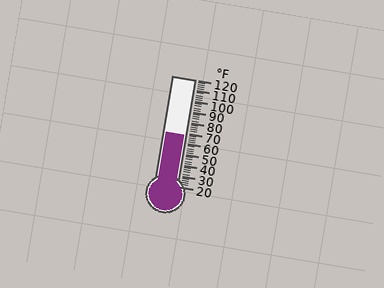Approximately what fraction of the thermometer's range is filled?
The thermometer is filled to approximately 50% of its range.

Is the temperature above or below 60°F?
The temperature is above 60°F.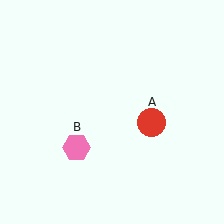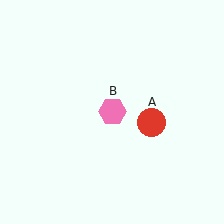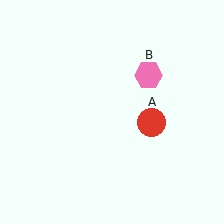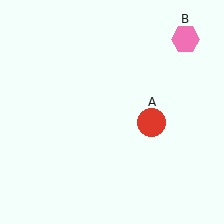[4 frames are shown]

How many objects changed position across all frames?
1 object changed position: pink hexagon (object B).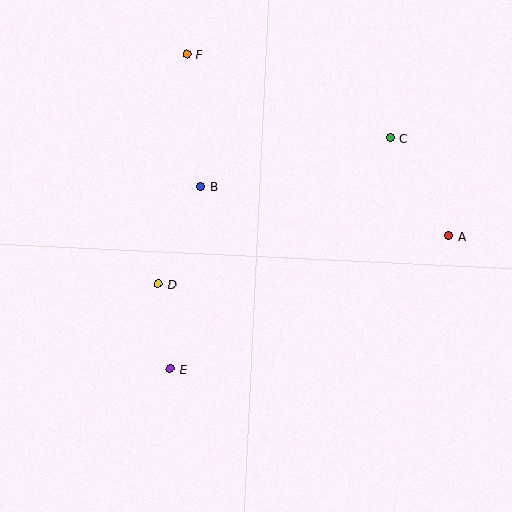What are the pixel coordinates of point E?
Point E is at (170, 369).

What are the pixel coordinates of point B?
Point B is at (201, 186).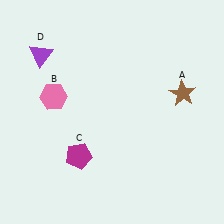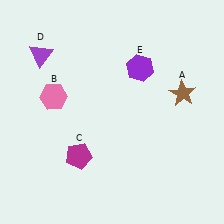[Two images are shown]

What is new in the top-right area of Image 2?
A purple hexagon (E) was added in the top-right area of Image 2.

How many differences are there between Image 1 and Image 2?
There is 1 difference between the two images.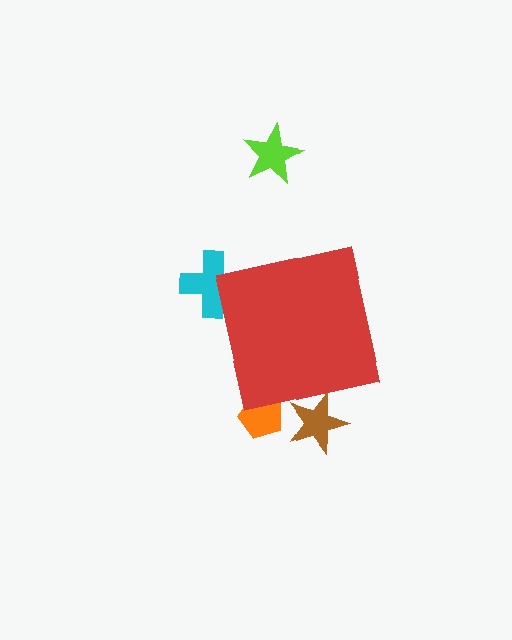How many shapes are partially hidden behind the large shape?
3 shapes are partially hidden.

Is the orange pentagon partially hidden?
Yes, the orange pentagon is partially hidden behind the red square.